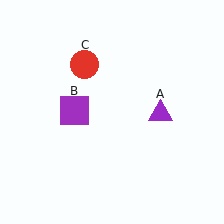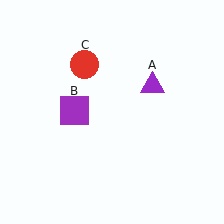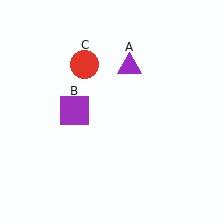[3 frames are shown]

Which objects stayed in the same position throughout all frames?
Purple square (object B) and red circle (object C) remained stationary.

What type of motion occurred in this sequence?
The purple triangle (object A) rotated counterclockwise around the center of the scene.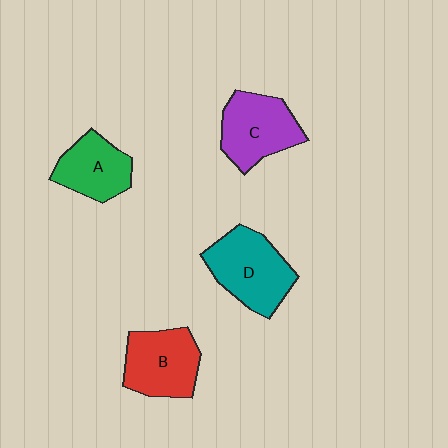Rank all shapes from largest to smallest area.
From largest to smallest: D (teal), C (purple), B (red), A (green).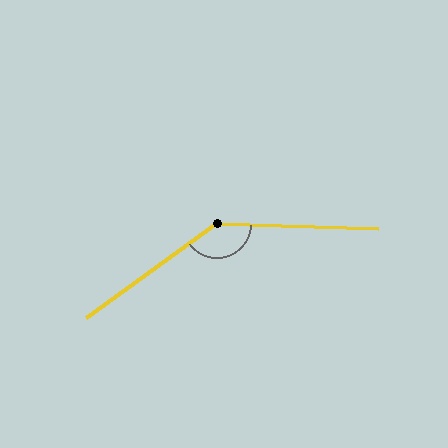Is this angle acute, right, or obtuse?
It is obtuse.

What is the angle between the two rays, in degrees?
Approximately 142 degrees.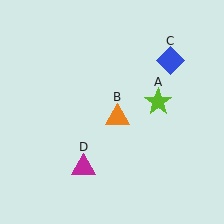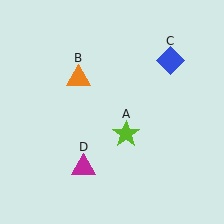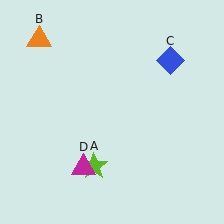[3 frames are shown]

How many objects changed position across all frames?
2 objects changed position: lime star (object A), orange triangle (object B).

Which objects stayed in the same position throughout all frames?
Blue diamond (object C) and magenta triangle (object D) remained stationary.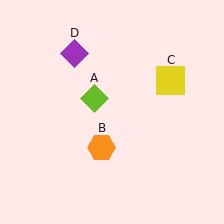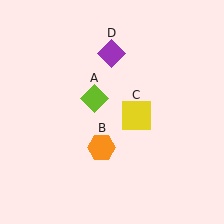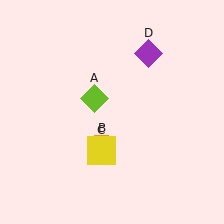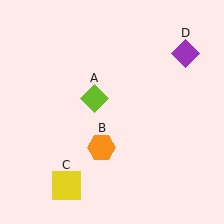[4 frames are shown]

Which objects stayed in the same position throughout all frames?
Lime diamond (object A) and orange hexagon (object B) remained stationary.